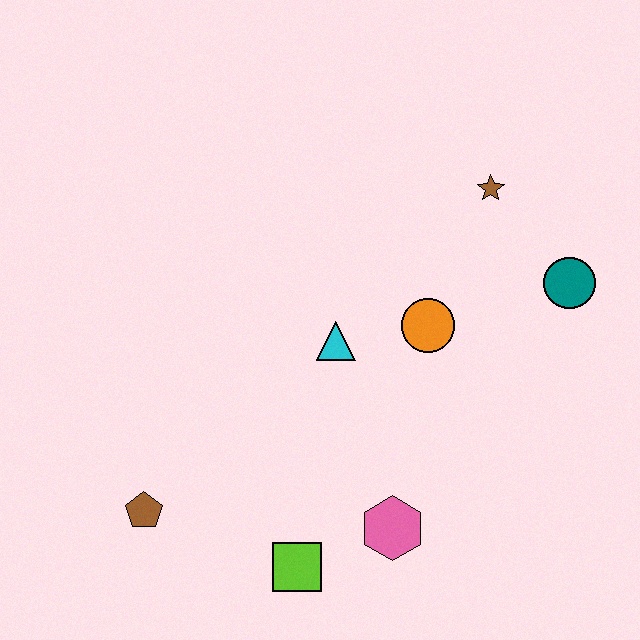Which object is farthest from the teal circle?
The brown pentagon is farthest from the teal circle.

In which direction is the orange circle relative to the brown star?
The orange circle is below the brown star.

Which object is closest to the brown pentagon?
The lime square is closest to the brown pentagon.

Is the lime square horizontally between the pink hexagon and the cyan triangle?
No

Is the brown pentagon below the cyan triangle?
Yes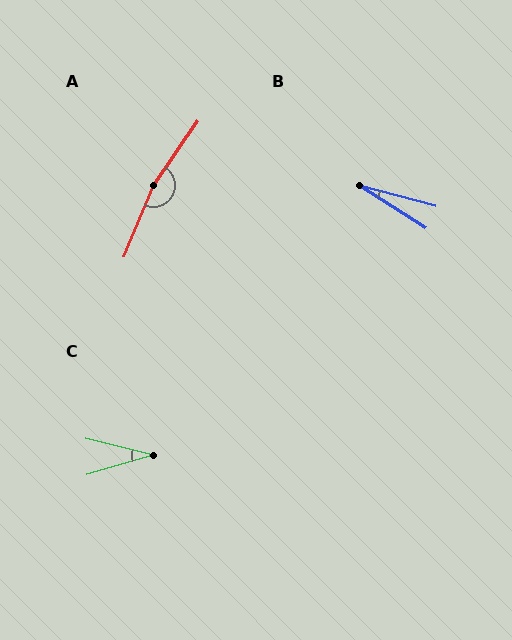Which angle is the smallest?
B, at approximately 18 degrees.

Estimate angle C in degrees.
Approximately 30 degrees.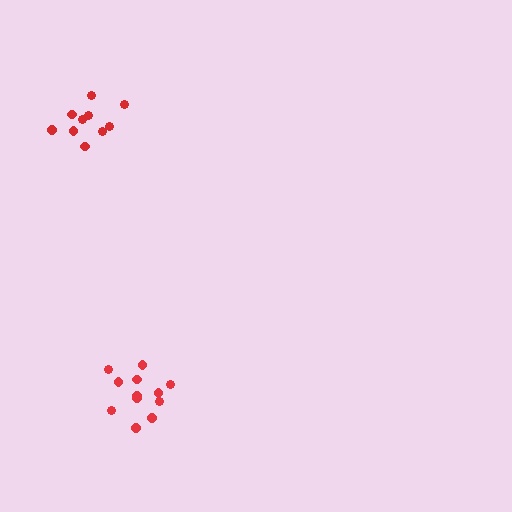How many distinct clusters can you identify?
There are 2 distinct clusters.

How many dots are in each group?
Group 1: 12 dots, Group 2: 10 dots (22 total).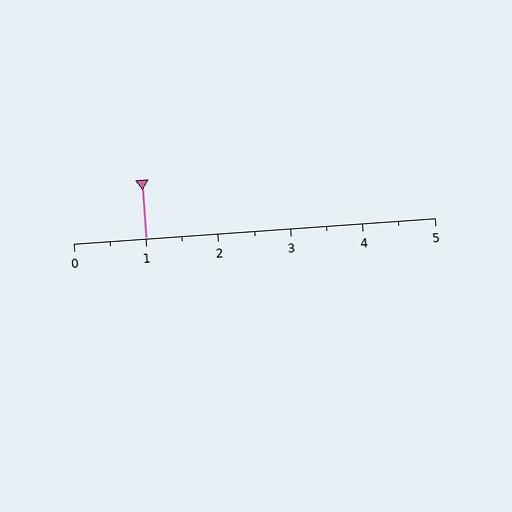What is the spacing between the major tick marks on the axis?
The major ticks are spaced 1 apart.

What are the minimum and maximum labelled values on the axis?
The axis runs from 0 to 5.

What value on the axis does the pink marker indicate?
The marker indicates approximately 1.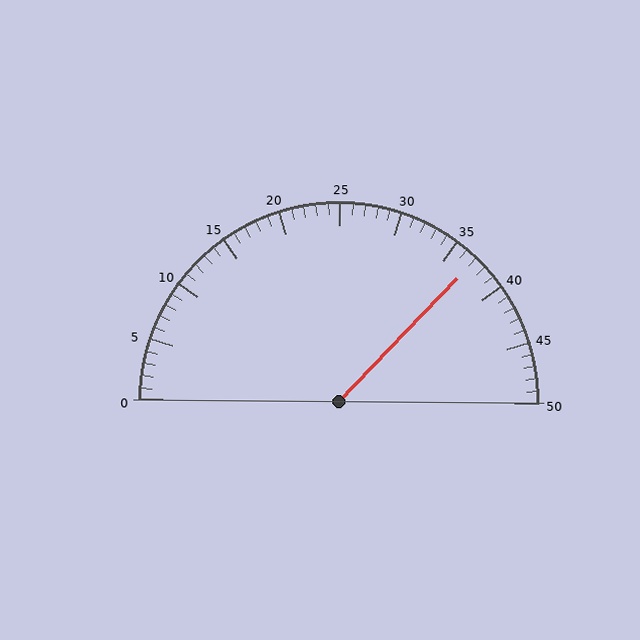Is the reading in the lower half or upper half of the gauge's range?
The reading is in the upper half of the range (0 to 50).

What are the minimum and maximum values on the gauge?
The gauge ranges from 0 to 50.